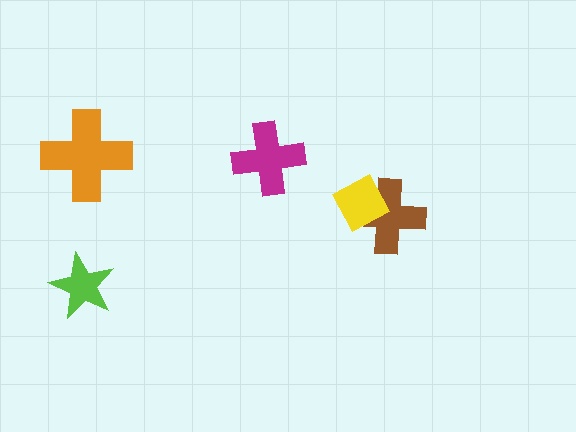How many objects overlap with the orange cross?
0 objects overlap with the orange cross.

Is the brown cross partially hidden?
Yes, it is partially covered by another shape.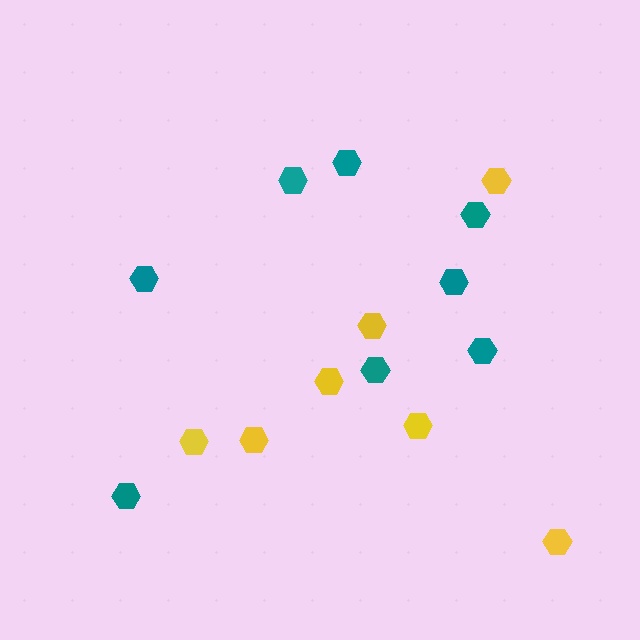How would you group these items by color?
There are 2 groups: one group of yellow hexagons (7) and one group of teal hexagons (8).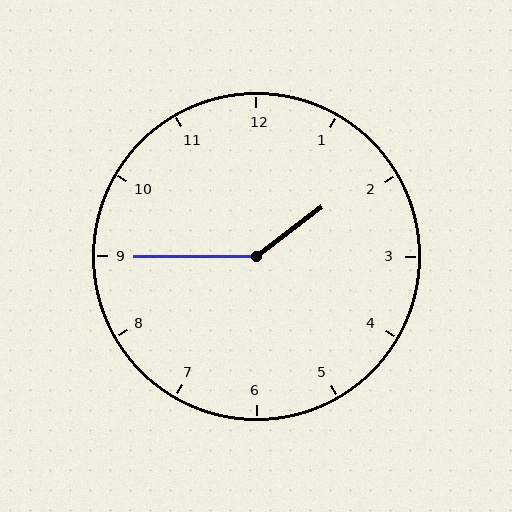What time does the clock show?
1:45.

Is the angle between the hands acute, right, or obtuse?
It is obtuse.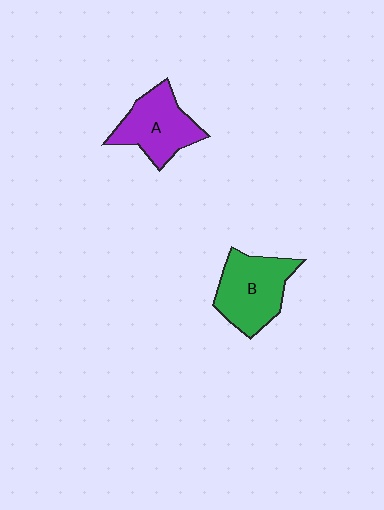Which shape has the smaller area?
Shape A (purple).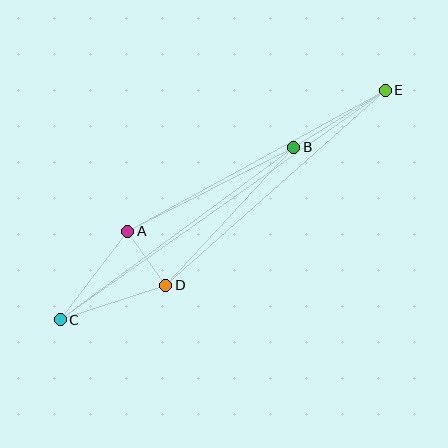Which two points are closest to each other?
Points A and D are closest to each other.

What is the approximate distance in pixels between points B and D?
The distance between B and D is approximately 188 pixels.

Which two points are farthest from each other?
Points C and E are farthest from each other.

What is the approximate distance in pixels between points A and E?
The distance between A and E is approximately 294 pixels.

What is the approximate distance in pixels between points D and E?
The distance between D and E is approximately 294 pixels.